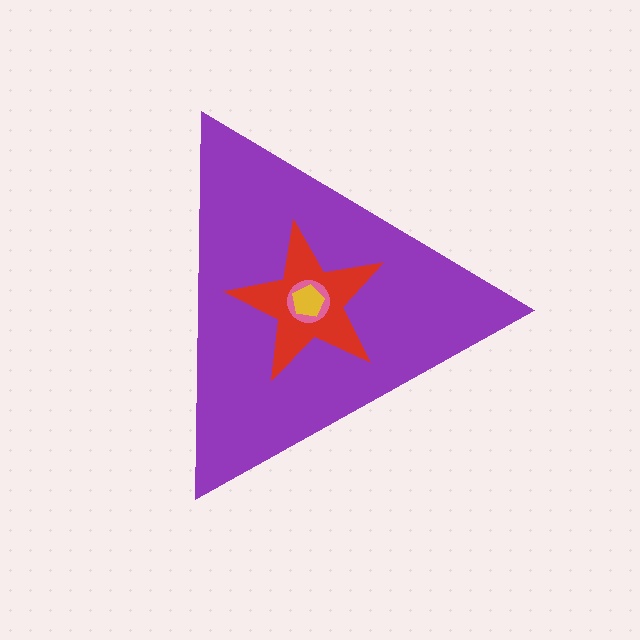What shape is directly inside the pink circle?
The yellow pentagon.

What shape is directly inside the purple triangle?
The red star.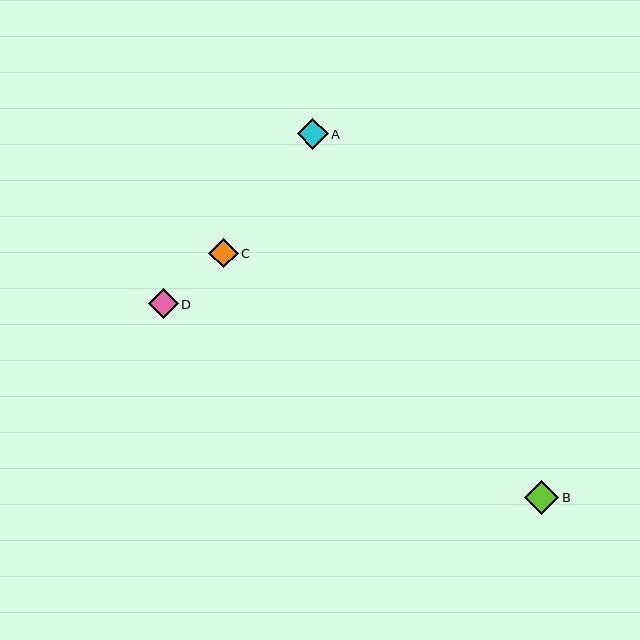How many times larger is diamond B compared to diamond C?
Diamond B is approximately 1.1 times the size of diamond C.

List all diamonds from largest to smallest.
From largest to smallest: B, A, D, C.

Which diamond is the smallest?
Diamond C is the smallest with a size of approximately 30 pixels.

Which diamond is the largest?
Diamond B is the largest with a size of approximately 34 pixels.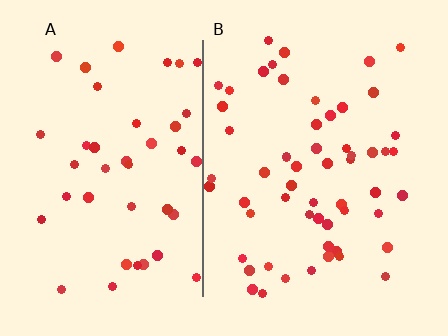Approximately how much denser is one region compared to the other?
Approximately 1.4× — region B over region A.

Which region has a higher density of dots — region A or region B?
B (the right).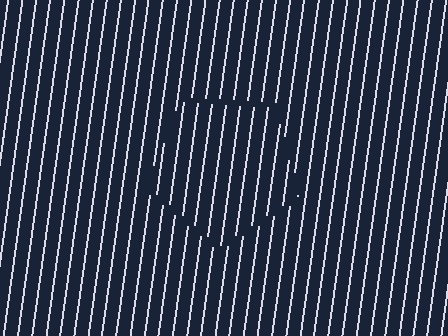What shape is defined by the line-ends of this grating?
An illusory pentagon. The interior of the shape contains the same grating, shifted by half a period — the contour is defined by the phase discontinuity where line-ends from the inner and outer gratings abut.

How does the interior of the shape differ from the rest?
The interior of the shape contains the same grating, shifted by half a period — the contour is defined by the phase discontinuity where line-ends from the inner and outer gratings abut.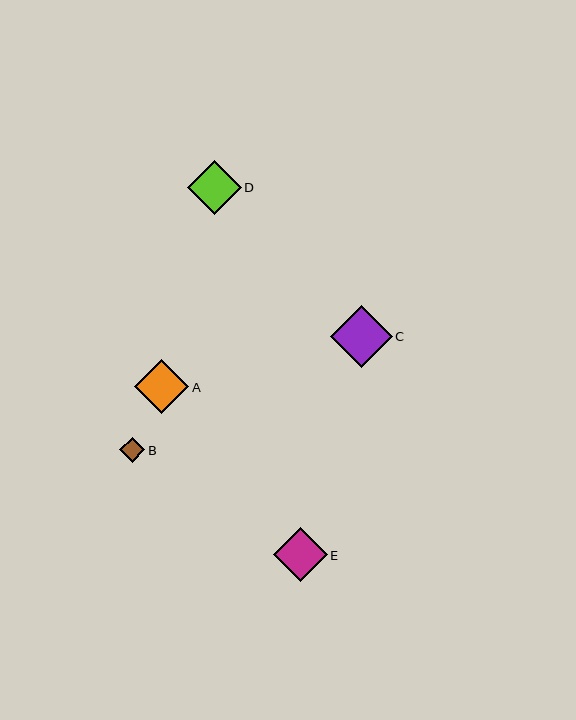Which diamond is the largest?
Diamond C is the largest with a size of approximately 62 pixels.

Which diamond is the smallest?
Diamond B is the smallest with a size of approximately 25 pixels.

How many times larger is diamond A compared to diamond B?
Diamond A is approximately 2.2 times the size of diamond B.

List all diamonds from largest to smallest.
From largest to smallest: C, A, D, E, B.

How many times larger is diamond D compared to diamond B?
Diamond D is approximately 2.2 times the size of diamond B.